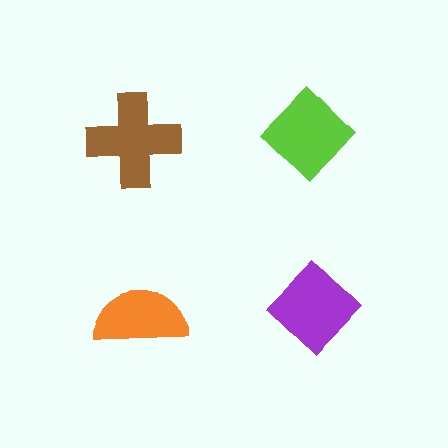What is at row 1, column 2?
A lime diamond.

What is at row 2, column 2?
A purple diamond.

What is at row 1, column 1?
A brown cross.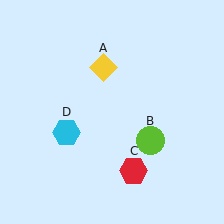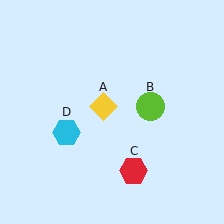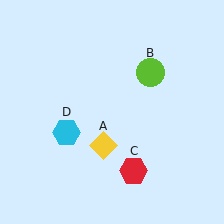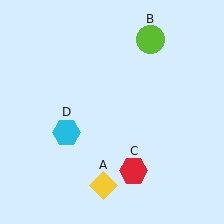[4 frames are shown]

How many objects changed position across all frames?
2 objects changed position: yellow diamond (object A), lime circle (object B).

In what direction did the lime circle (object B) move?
The lime circle (object B) moved up.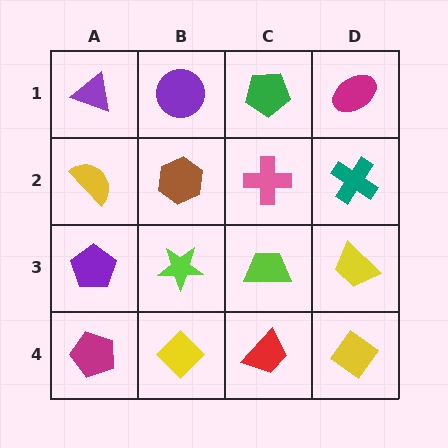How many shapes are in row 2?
4 shapes.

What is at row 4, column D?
A yellow diamond.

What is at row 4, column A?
A magenta pentagon.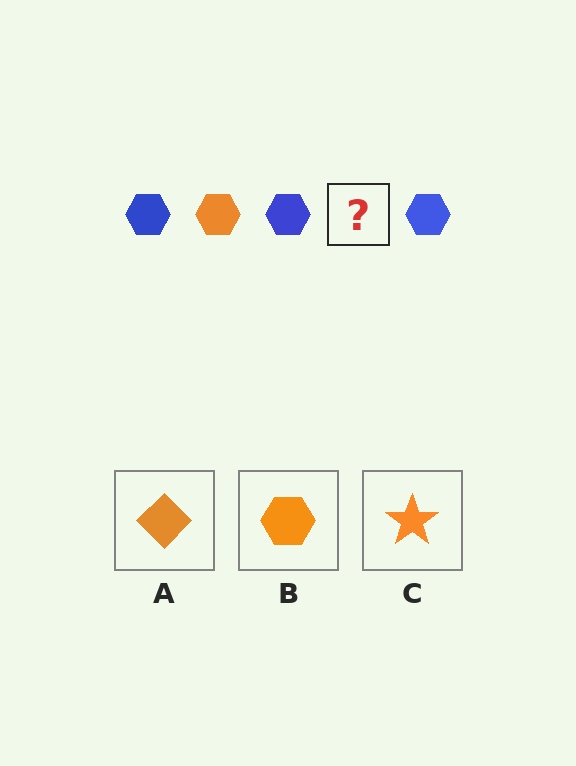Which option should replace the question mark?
Option B.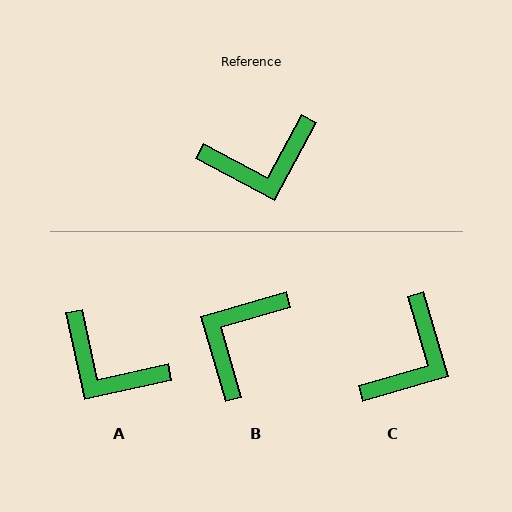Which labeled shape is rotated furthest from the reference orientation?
B, about 136 degrees away.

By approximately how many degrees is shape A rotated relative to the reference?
Approximately 49 degrees clockwise.